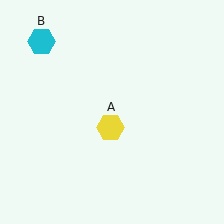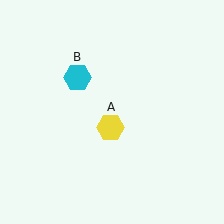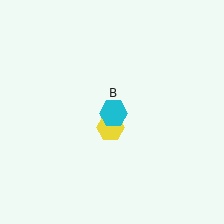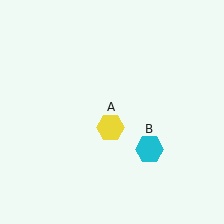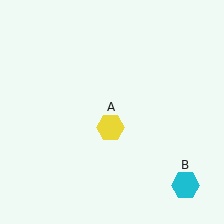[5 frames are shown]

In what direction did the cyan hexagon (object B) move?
The cyan hexagon (object B) moved down and to the right.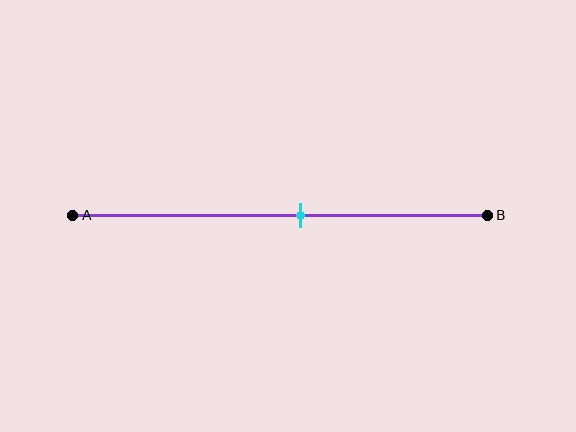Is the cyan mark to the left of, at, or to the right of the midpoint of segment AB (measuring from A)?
The cyan mark is to the right of the midpoint of segment AB.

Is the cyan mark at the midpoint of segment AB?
No, the mark is at about 55% from A, not at the 50% midpoint.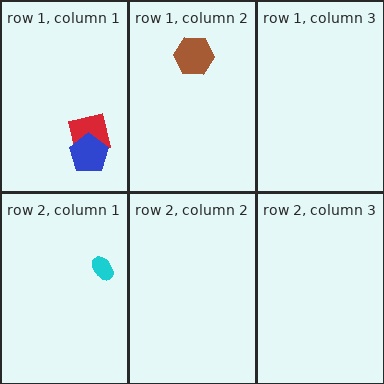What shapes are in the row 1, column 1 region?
The red square, the blue pentagon.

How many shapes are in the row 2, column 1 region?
1.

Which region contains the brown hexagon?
The row 1, column 2 region.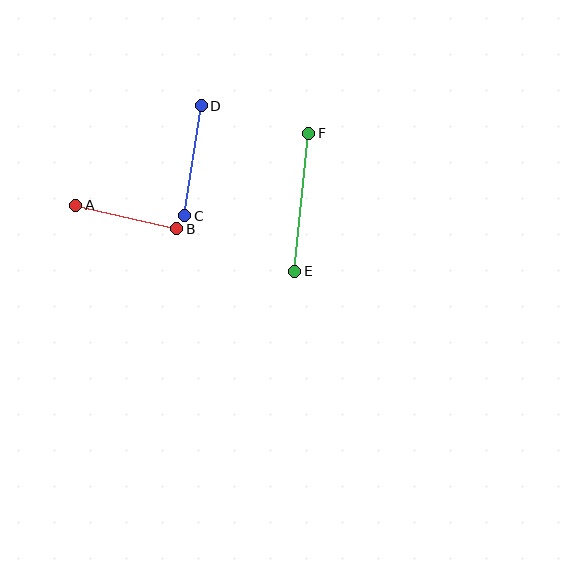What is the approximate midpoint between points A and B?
The midpoint is at approximately (126, 217) pixels.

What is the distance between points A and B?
The distance is approximately 104 pixels.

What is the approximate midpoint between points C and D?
The midpoint is at approximately (193, 161) pixels.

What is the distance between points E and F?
The distance is approximately 138 pixels.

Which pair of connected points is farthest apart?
Points E and F are farthest apart.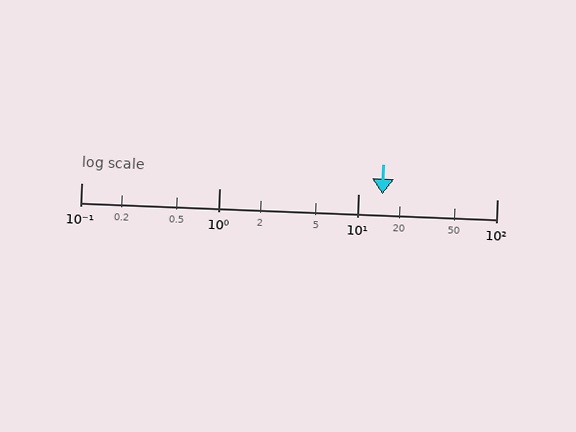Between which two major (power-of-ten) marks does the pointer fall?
The pointer is between 10 and 100.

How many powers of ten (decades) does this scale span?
The scale spans 3 decades, from 0.1 to 100.